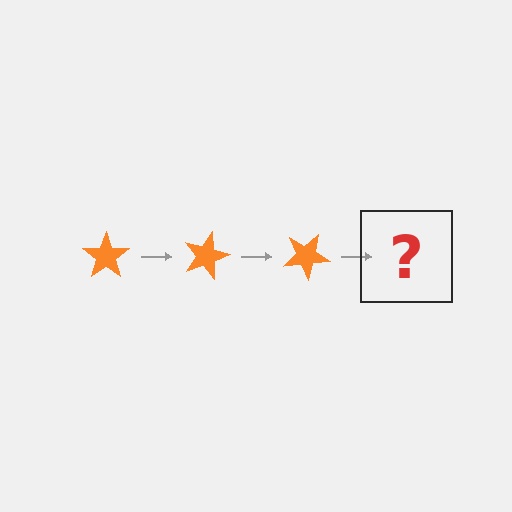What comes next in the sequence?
The next element should be an orange star rotated 45 degrees.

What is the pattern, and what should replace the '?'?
The pattern is that the star rotates 15 degrees each step. The '?' should be an orange star rotated 45 degrees.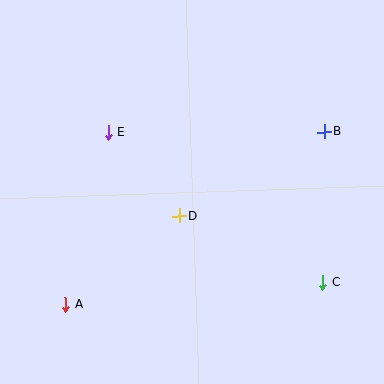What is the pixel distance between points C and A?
The distance between C and A is 259 pixels.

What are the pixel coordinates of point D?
Point D is at (179, 216).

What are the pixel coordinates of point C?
Point C is at (323, 282).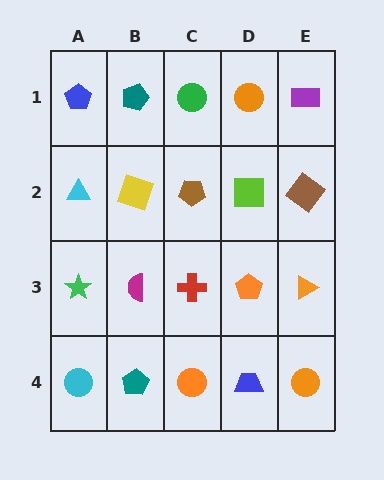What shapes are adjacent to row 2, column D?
An orange circle (row 1, column D), an orange pentagon (row 3, column D), a brown pentagon (row 2, column C), a brown diamond (row 2, column E).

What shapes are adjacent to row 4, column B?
A magenta semicircle (row 3, column B), a cyan circle (row 4, column A), an orange circle (row 4, column C).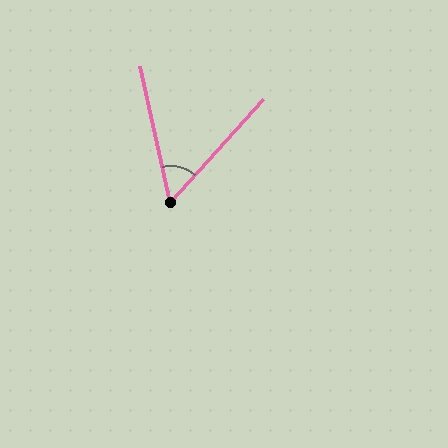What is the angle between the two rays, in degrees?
Approximately 55 degrees.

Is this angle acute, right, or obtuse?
It is acute.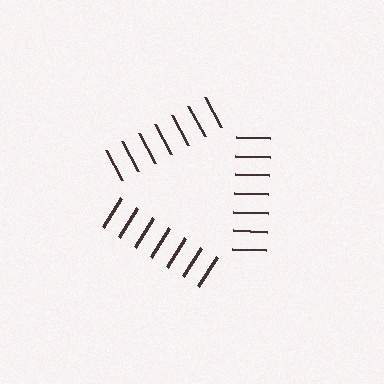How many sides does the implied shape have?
3 sides — the line-ends trace a triangle.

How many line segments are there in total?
21 — 7 along each of the 3 edges.